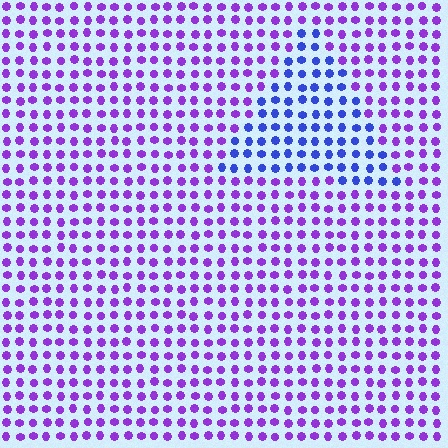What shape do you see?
I see a triangle.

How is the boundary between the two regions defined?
The boundary is defined purely by a slight shift in hue (about 43 degrees). Spacing, size, and orientation are identical on both sides.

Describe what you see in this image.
The image is filled with small purple elements in a uniform arrangement. A triangle-shaped region is visible where the elements are tinted to a slightly different hue, forming a subtle color boundary.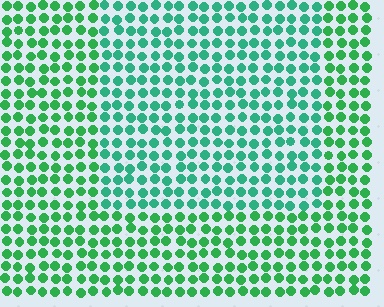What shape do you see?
I see a rectangle.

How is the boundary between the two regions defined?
The boundary is defined purely by a slight shift in hue (about 25 degrees). Spacing, size, and orientation are identical on both sides.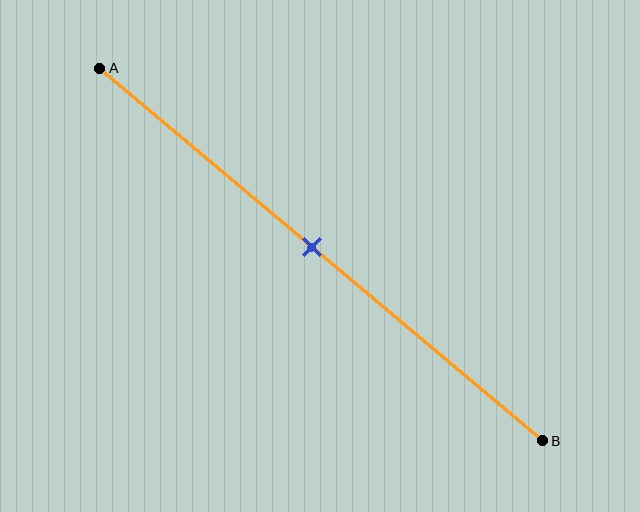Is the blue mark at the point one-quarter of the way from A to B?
No, the mark is at about 50% from A, not at the 25% one-quarter point.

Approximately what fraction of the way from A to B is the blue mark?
The blue mark is approximately 50% of the way from A to B.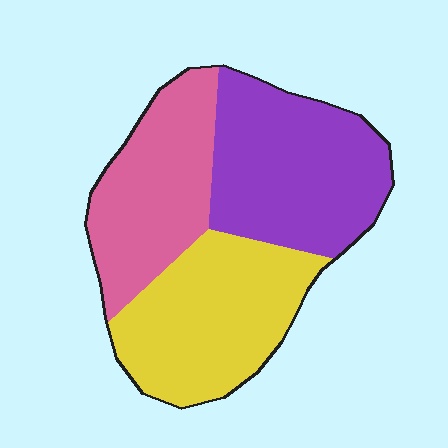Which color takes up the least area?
Pink, at roughly 30%.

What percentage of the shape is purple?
Purple takes up between a quarter and a half of the shape.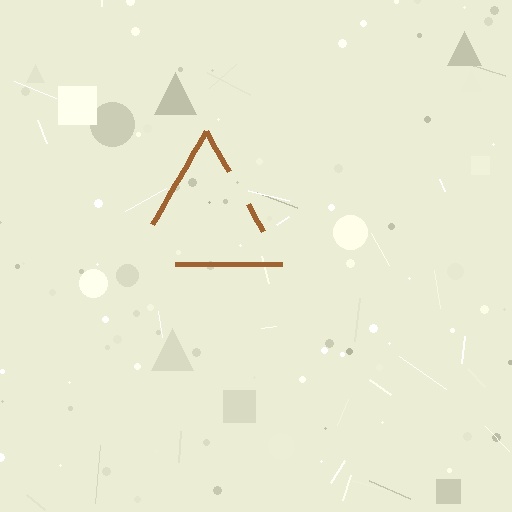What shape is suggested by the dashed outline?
The dashed outline suggests a triangle.